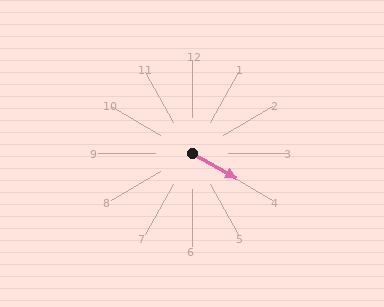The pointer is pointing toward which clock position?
Roughly 4 o'clock.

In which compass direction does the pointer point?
Southeast.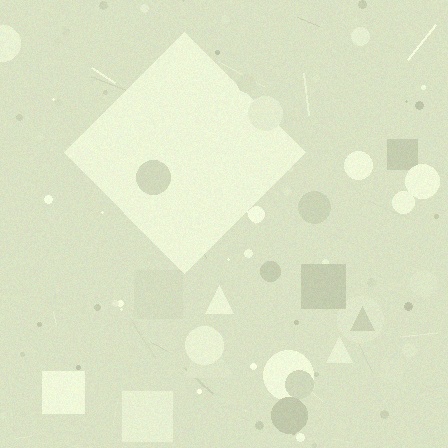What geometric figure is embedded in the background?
A diamond is embedded in the background.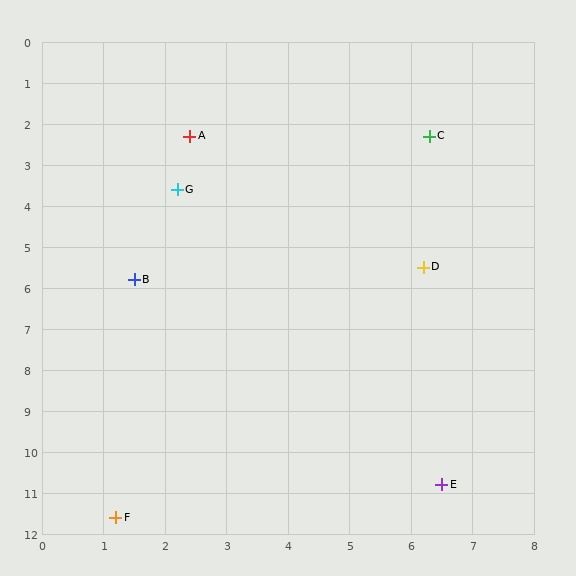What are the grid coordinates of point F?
Point F is at approximately (1.2, 11.6).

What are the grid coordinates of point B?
Point B is at approximately (1.5, 5.8).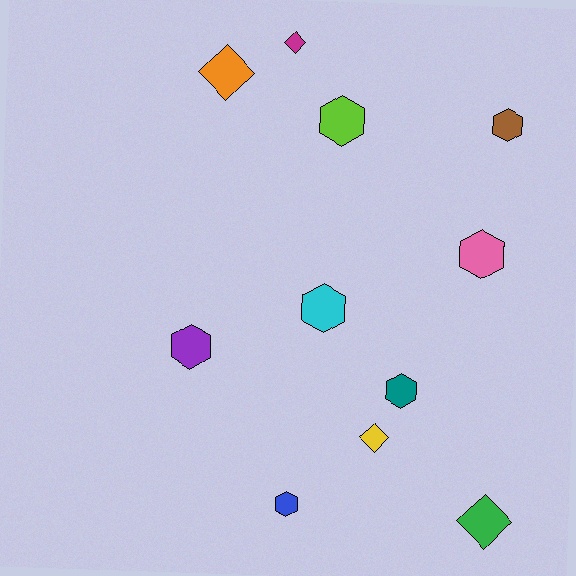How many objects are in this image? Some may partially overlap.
There are 11 objects.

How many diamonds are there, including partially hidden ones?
There are 4 diamonds.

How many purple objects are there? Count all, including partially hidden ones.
There is 1 purple object.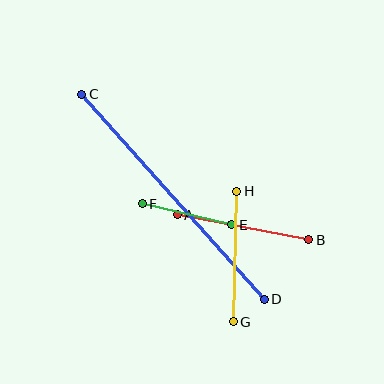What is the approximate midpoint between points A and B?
The midpoint is at approximately (243, 227) pixels.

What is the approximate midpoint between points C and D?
The midpoint is at approximately (173, 197) pixels.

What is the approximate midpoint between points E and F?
The midpoint is at approximately (187, 214) pixels.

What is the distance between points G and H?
The distance is approximately 130 pixels.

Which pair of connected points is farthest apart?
Points C and D are farthest apart.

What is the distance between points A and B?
The distance is approximately 134 pixels.